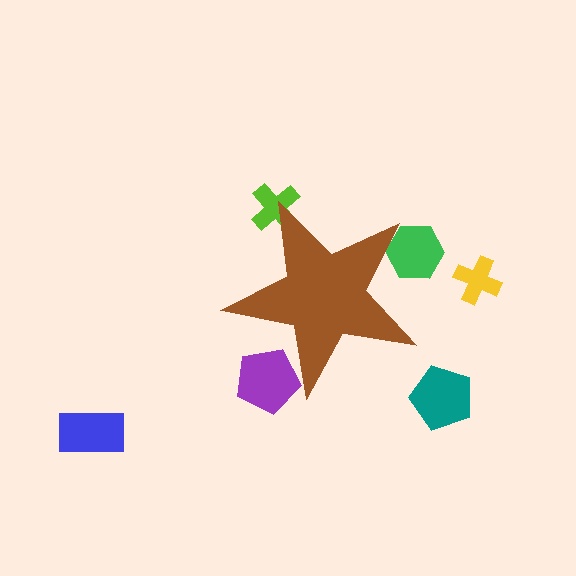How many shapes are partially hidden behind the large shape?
3 shapes are partially hidden.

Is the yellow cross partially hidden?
No, the yellow cross is fully visible.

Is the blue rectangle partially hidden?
No, the blue rectangle is fully visible.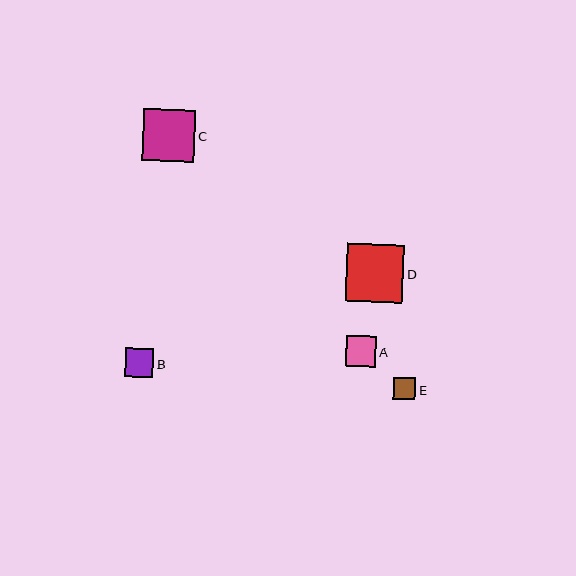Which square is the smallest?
Square E is the smallest with a size of approximately 22 pixels.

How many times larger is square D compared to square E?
Square D is approximately 2.7 times the size of square E.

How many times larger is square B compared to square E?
Square B is approximately 1.3 times the size of square E.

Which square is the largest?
Square D is the largest with a size of approximately 58 pixels.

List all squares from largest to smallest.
From largest to smallest: D, C, A, B, E.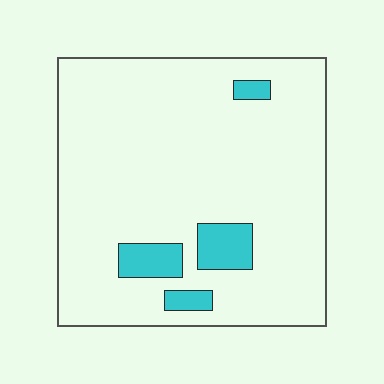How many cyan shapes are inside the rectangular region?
4.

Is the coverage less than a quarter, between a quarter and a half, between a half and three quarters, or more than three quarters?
Less than a quarter.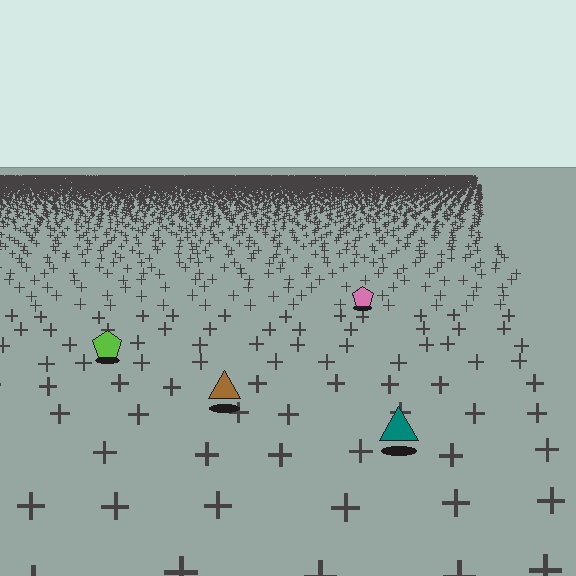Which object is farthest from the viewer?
The pink pentagon is farthest from the viewer. It appears smaller and the ground texture around it is denser.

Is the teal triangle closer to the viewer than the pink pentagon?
Yes. The teal triangle is closer — you can tell from the texture gradient: the ground texture is coarser near it.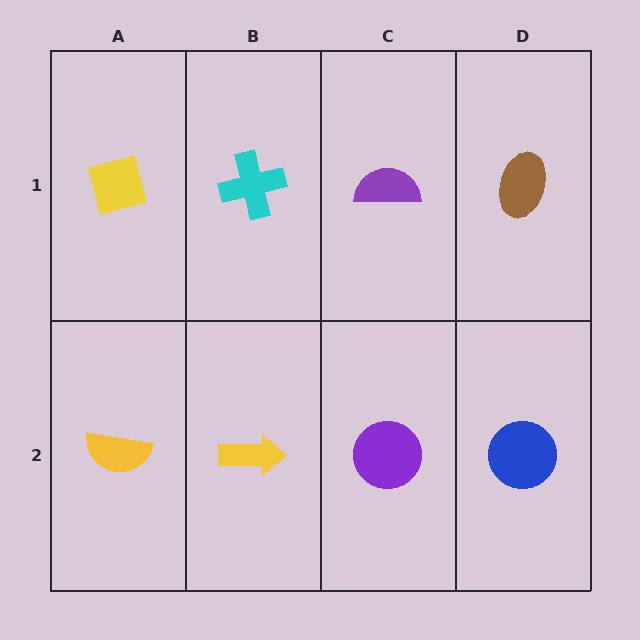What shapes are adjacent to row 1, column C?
A purple circle (row 2, column C), a cyan cross (row 1, column B), a brown ellipse (row 1, column D).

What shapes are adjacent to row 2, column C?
A purple semicircle (row 1, column C), a yellow arrow (row 2, column B), a blue circle (row 2, column D).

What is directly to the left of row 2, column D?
A purple circle.